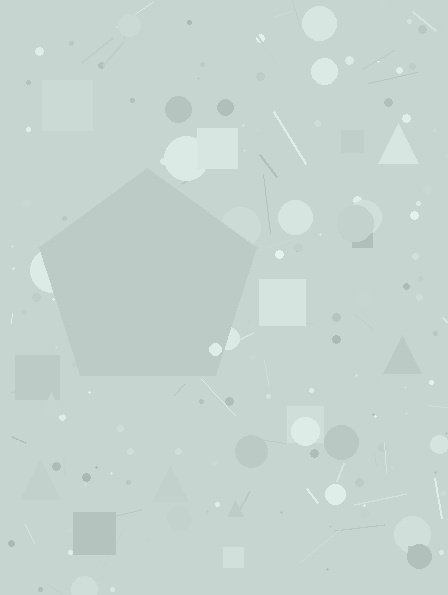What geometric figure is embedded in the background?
A pentagon is embedded in the background.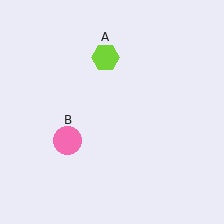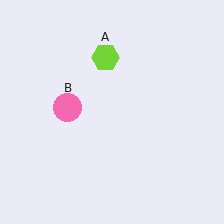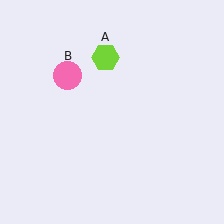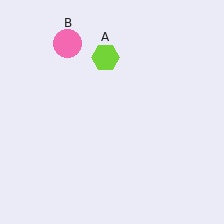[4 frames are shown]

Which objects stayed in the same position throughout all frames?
Lime hexagon (object A) remained stationary.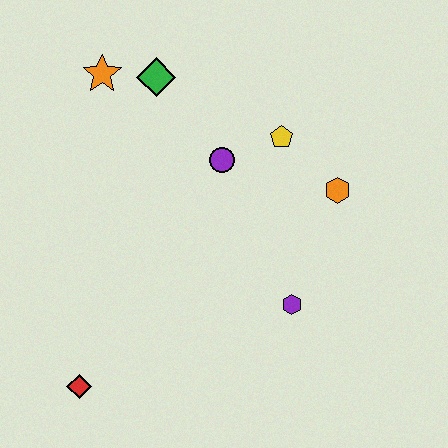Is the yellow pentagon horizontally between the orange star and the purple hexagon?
Yes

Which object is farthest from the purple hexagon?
The orange star is farthest from the purple hexagon.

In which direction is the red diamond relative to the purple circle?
The red diamond is below the purple circle.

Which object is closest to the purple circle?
The yellow pentagon is closest to the purple circle.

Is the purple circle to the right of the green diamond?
Yes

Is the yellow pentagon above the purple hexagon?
Yes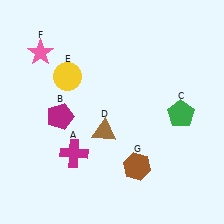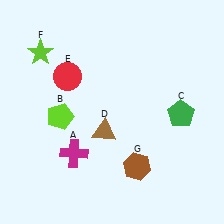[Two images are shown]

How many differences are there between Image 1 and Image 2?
There are 3 differences between the two images.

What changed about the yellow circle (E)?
In Image 1, E is yellow. In Image 2, it changed to red.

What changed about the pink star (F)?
In Image 1, F is pink. In Image 2, it changed to lime.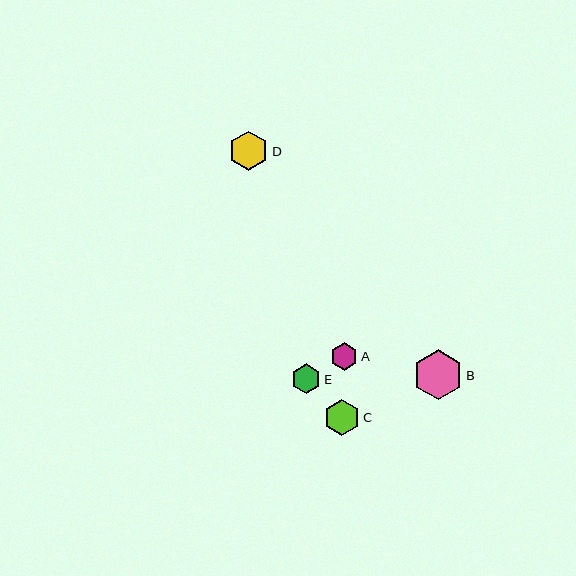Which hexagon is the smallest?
Hexagon A is the smallest with a size of approximately 28 pixels.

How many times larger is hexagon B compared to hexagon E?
Hexagon B is approximately 1.7 times the size of hexagon E.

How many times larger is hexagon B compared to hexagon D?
Hexagon B is approximately 1.3 times the size of hexagon D.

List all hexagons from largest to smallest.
From largest to smallest: B, D, C, E, A.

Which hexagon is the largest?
Hexagon B is the largest with a size of approximately 50 pixels.